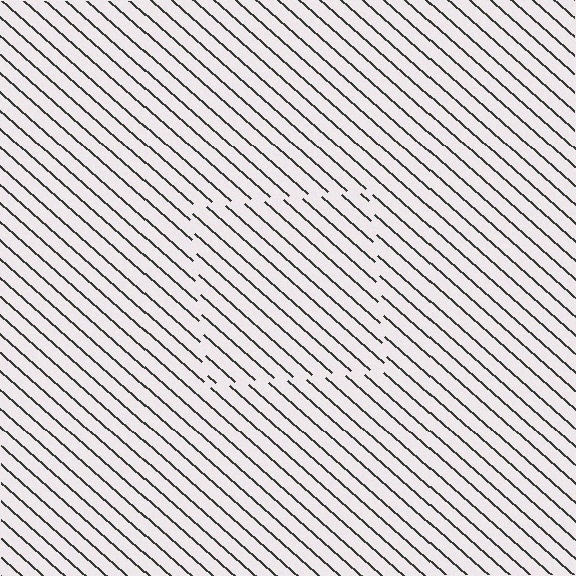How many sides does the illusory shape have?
4 sides — the line-ends trace a square.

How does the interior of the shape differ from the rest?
The interior of the shape contains the same grating, shifted by half a period — the contour is defined by the phase discontinuity where line-ends from the inner and outer gratings abut.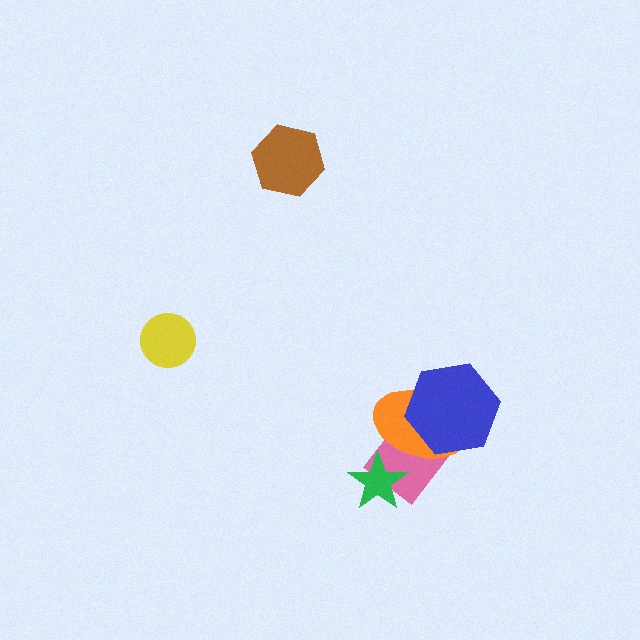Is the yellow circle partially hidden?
No, no other shape covers it.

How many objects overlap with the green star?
2 objects overlap with the green star.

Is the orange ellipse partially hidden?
Yes, it is partially covered by another shape.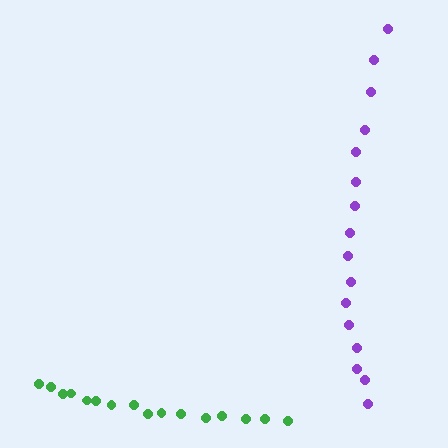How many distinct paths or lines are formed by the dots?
There are 2 distinct paths.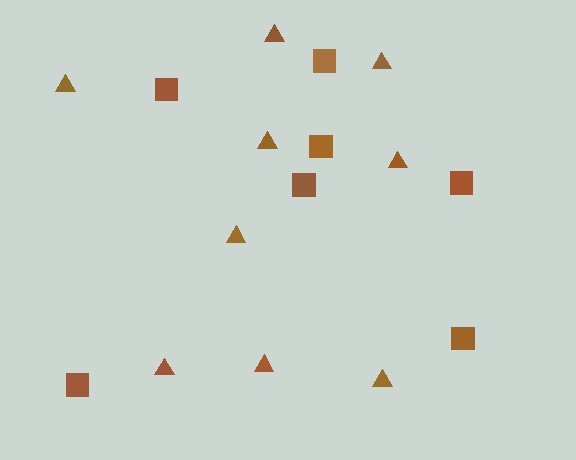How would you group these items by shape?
There are 2 groups: one group of triangles (9) and one group of squares (7).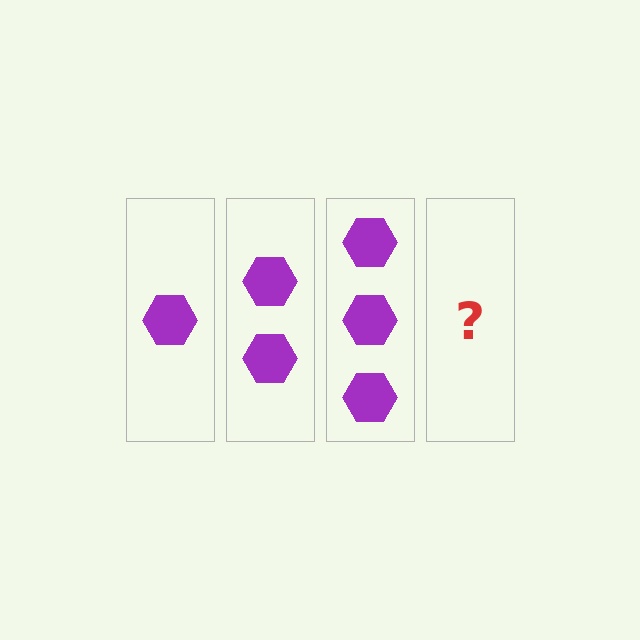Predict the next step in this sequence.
The next step is 4 hexagons.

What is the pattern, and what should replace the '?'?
The pattern is that each step adds one more hexagon. The '?' should be 4 hexagons.